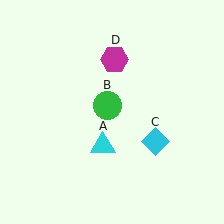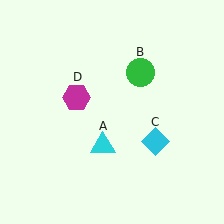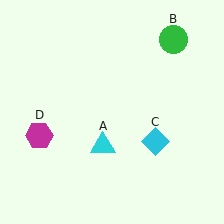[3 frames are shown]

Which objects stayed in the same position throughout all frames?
Cyan triangle (object A) and cyan diamond (object C) remained stationary.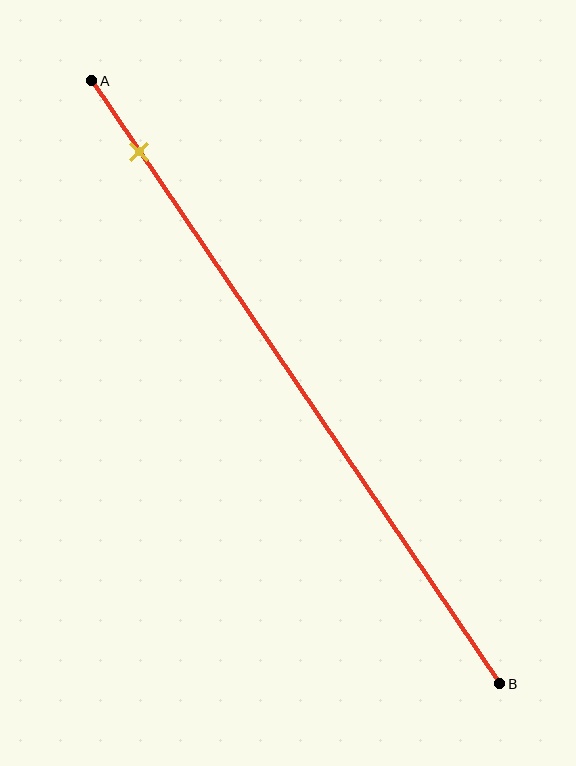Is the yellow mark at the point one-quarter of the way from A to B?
No, the mark is at about 10% from A, not at the 25% one-quarter point.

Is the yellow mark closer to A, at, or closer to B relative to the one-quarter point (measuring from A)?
The yellow mark is closer to point A than the one-quarter point of segment AB.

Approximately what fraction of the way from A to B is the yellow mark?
The yellow mark is approximately 10% of the way from A to B.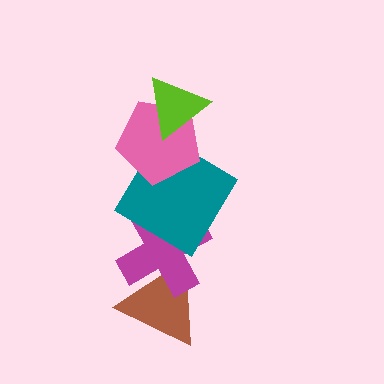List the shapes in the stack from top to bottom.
From top to bottom: the lime triangle, the pink pentagon, the teal diamond, the magenta cross, the brown triangle.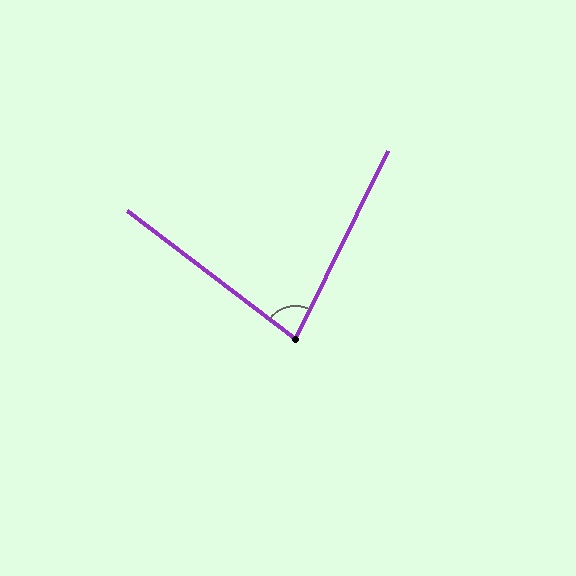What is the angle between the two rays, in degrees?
Approximately 79 degrees.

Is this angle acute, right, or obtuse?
It is acute.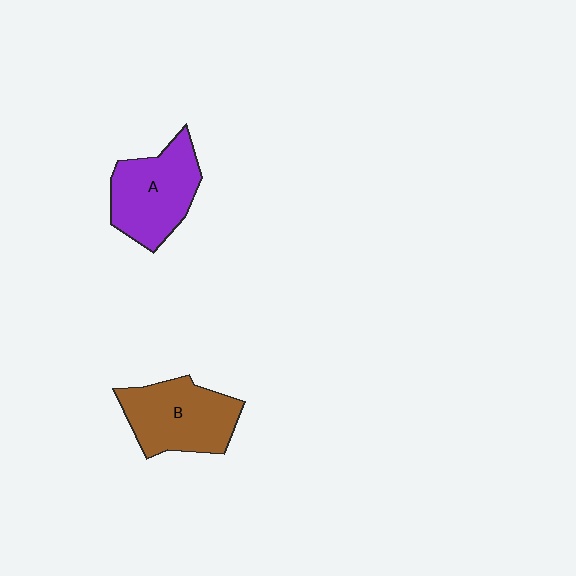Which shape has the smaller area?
Shape A (purple).